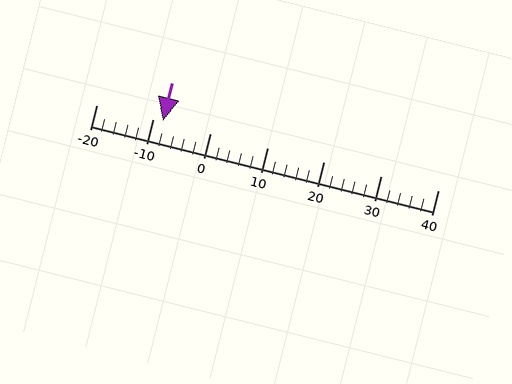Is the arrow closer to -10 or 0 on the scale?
The arrow is closer to -10.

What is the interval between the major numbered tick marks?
The major tick marks are spaced 10 units apart.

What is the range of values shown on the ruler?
The ruler shows values from -20 to 40.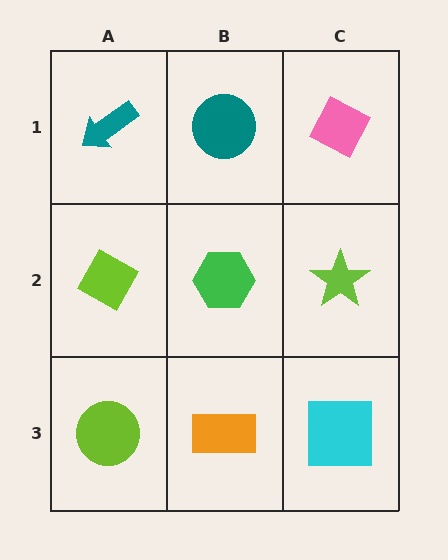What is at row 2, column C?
A lime star.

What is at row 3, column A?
A lime circle.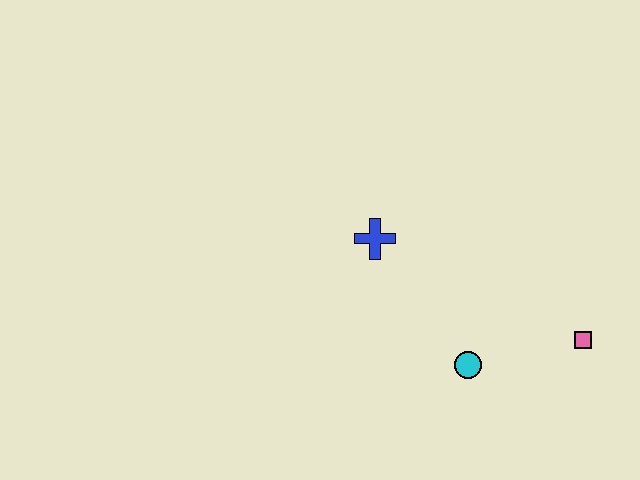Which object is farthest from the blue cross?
The pink square is farthest from the blue cross.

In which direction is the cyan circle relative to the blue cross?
The cyan circle is below the blue cross.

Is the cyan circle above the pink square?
No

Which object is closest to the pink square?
The cyan circle is closest to the pink square.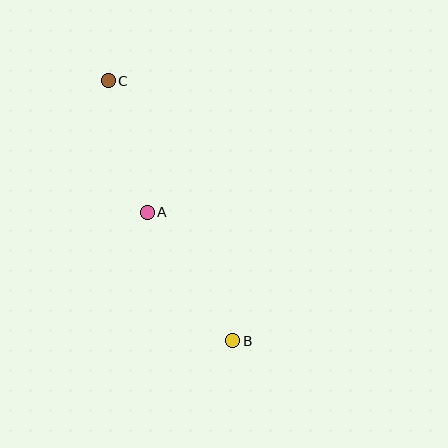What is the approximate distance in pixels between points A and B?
The distance between A and B is approximately 155 pixels.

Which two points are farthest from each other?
Points B and C are farthest from each other.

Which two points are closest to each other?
Points A and C are closest to each other.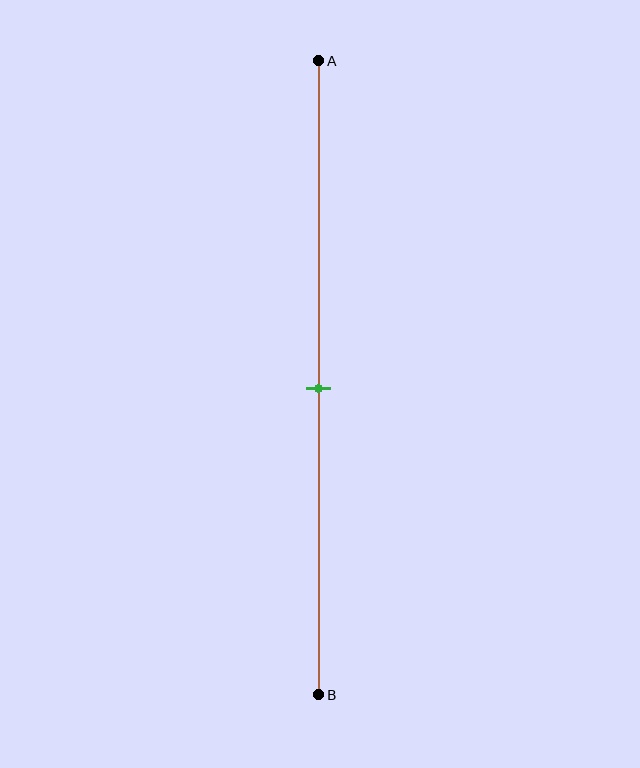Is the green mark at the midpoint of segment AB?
Yes, the mark is approximately at the midpoint.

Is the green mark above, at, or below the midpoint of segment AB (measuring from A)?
The green mark is approximately at the midpoint of segment AB.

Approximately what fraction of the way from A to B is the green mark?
The green mark is approximately 50% of the way from A to B.